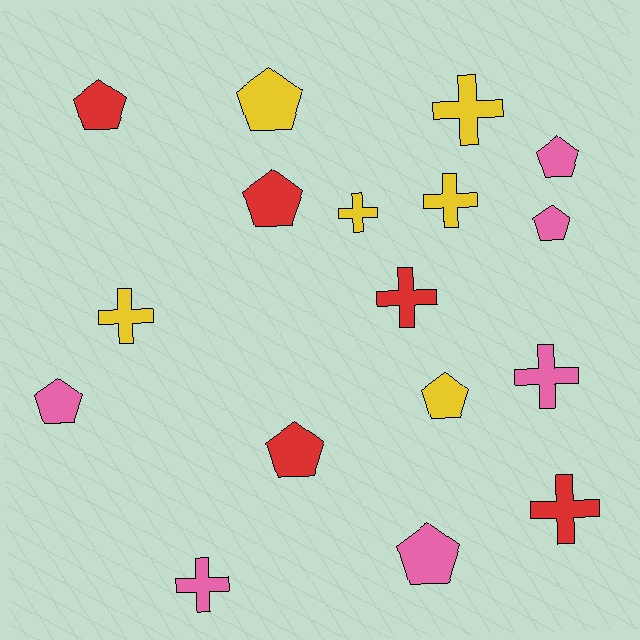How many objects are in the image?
There are 17 objects.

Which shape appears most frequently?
Pentagon, with 9 objects.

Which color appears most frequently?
Yellow, with 6 objects.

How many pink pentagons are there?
There are 4 pink pentagons.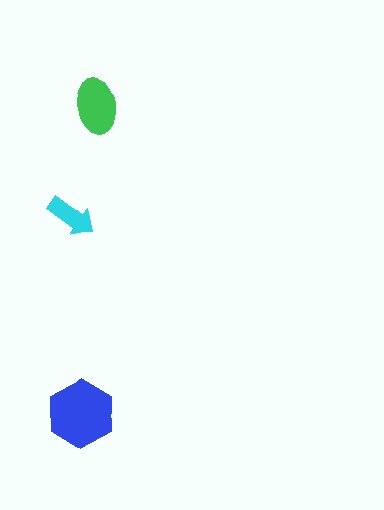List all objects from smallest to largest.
The cyan arrow, the green ellipse, the blue hexagon.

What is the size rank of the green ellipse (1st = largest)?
2nd.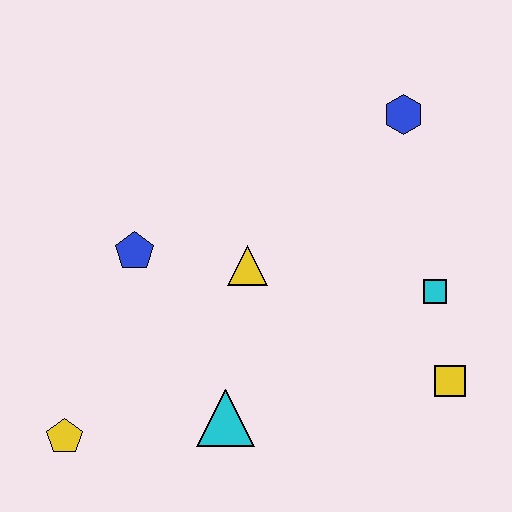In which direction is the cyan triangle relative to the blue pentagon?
The cyan triangle is below the blue pentagon.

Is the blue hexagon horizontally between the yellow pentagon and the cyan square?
Yes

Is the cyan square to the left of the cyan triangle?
No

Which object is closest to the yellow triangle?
The blue pentagon is closest to the yellow triangle.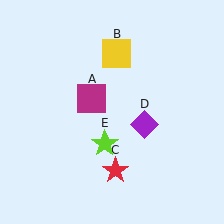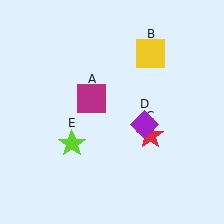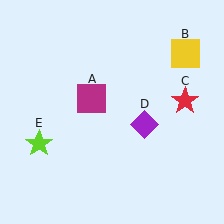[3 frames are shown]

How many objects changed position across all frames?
3 objects changed position: yellow square (object B), red star (object C), lime star (object E).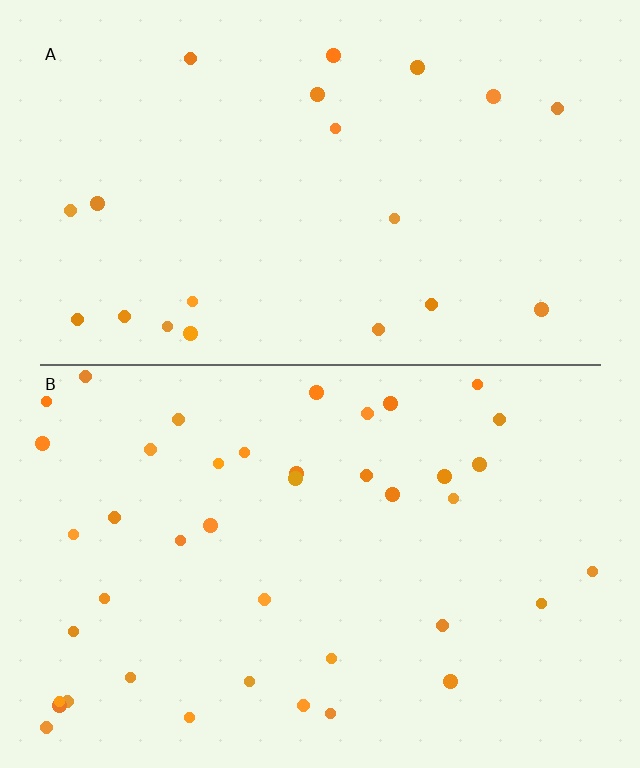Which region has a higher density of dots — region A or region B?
B (the bottom).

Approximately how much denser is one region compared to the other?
Approximately 2.0× — region B over region A.